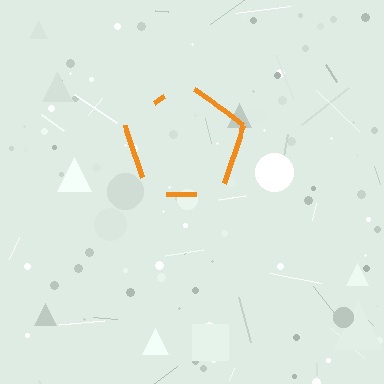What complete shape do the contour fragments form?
The contour fragments form a pentagon.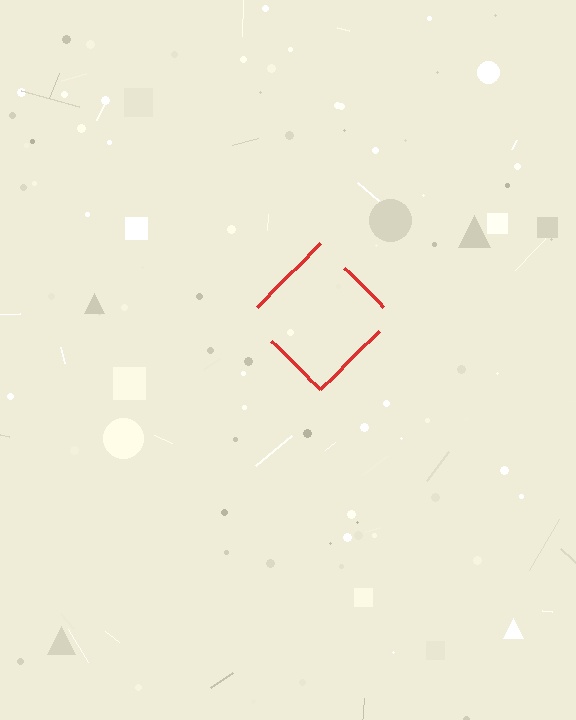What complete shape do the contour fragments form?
The contour fragments form a diamond.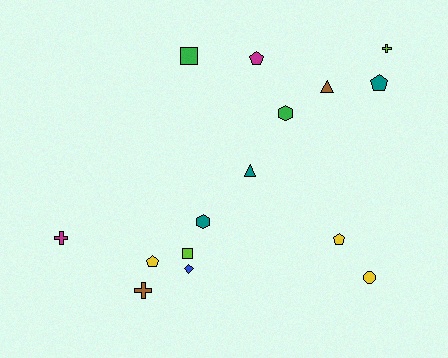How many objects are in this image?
There are 15 objects.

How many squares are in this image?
There are 2 squares.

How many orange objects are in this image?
There are no orange objects.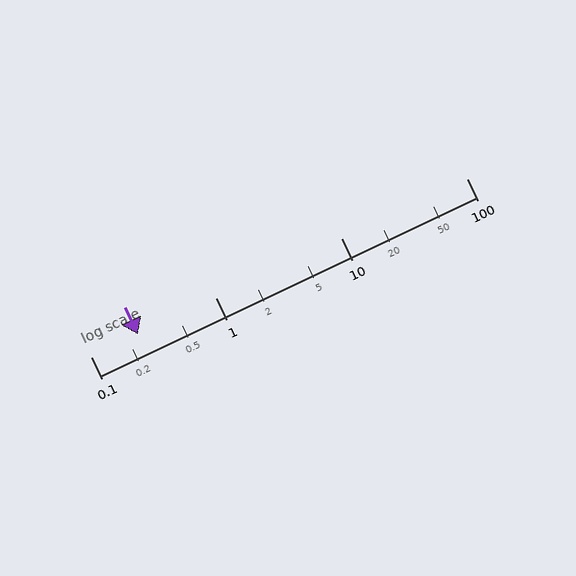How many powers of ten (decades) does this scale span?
The scale spans 3 decades, from 0.1 to 100.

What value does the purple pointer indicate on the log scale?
The pointer indicates approximately 0.24.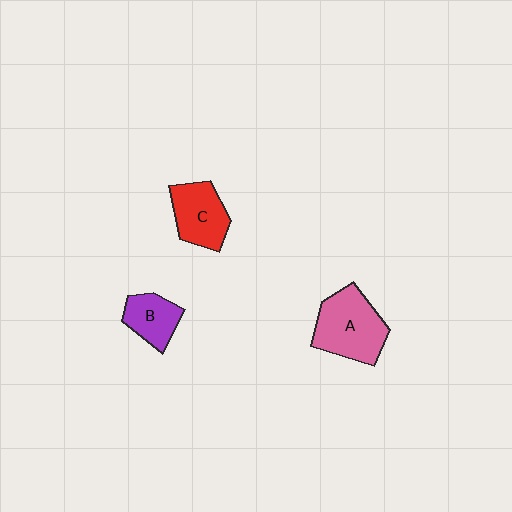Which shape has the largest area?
Shape A (pink).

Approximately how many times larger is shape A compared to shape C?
Approximately 1.3 times.